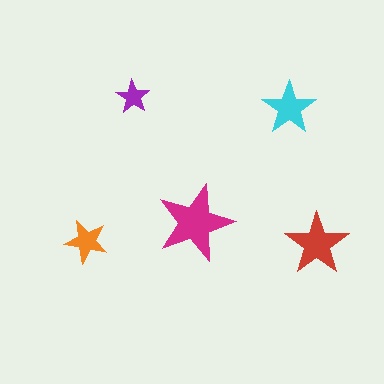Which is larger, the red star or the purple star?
The red one.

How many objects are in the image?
There are 5 objects in the image.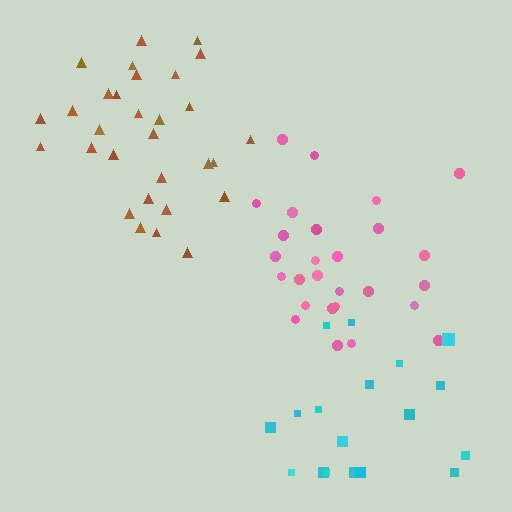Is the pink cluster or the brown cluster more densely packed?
Pink.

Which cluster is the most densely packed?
Pink.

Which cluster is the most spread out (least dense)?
Cyan.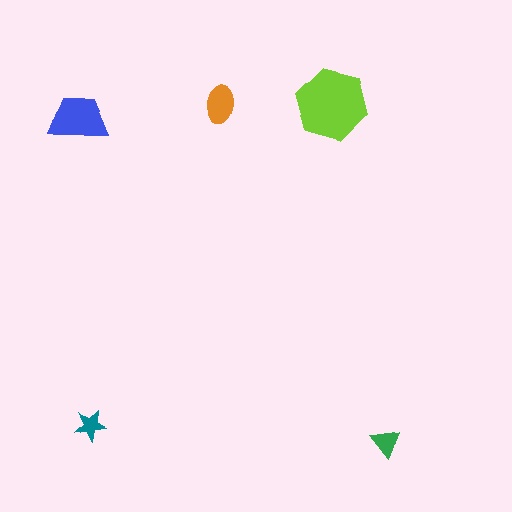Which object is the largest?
The lime hexagon.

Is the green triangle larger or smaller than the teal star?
Larger.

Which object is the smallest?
The teal star.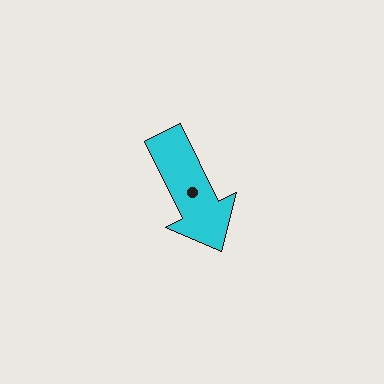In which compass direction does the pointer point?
Southeast.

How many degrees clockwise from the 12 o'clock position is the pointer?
Approximately 154 degrees.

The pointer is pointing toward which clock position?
Roughly 5 o'clock.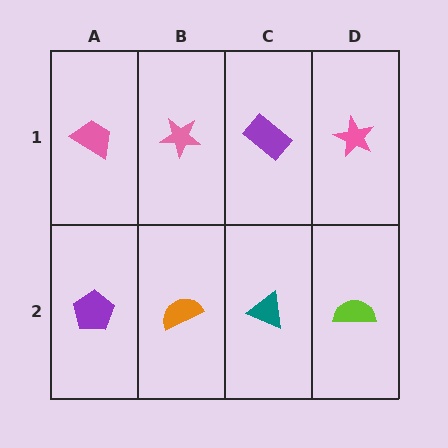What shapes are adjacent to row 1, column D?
A lime semicircle (row 2, column D), a purple rectangle (row 1, column C).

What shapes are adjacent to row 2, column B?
A pink star (row 1, column B), a purple pentagon (row 2, column A), a teal triangle (row 2, column C).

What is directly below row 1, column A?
A purple pentagon.